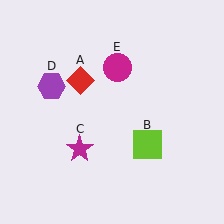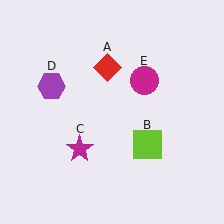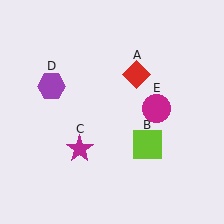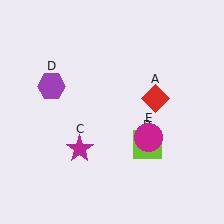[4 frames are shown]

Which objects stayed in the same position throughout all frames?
Lime square (object B) and magenta star (object C) and purple hexagon (object D) remained stationary.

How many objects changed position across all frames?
2 objects changed position: red diamond (object A), magenta circle (object E).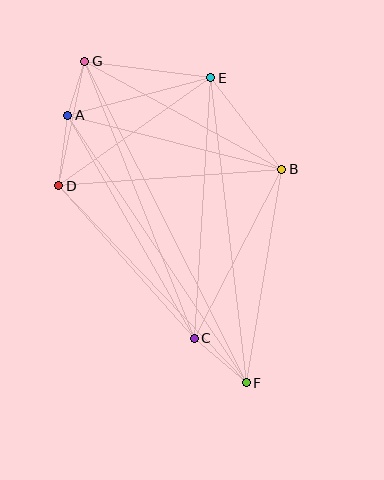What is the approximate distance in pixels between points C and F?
The distance between C and F is approximately 68 pixels.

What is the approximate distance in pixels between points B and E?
The distance between B and E is approximately 116 pixels.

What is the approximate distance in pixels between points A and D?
The distance between A and D is approximately 71 pixels.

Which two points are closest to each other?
Points A and G are closest to each other.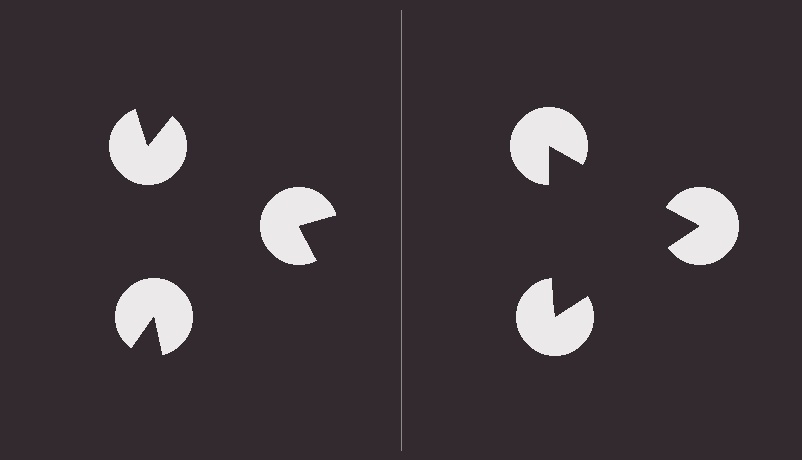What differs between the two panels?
The pac-man discs are positioned identically on both sides; only the wedge orientations differ. On the right they align to a triangle; on the left they are misaligned.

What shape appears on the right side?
An illusory triangle.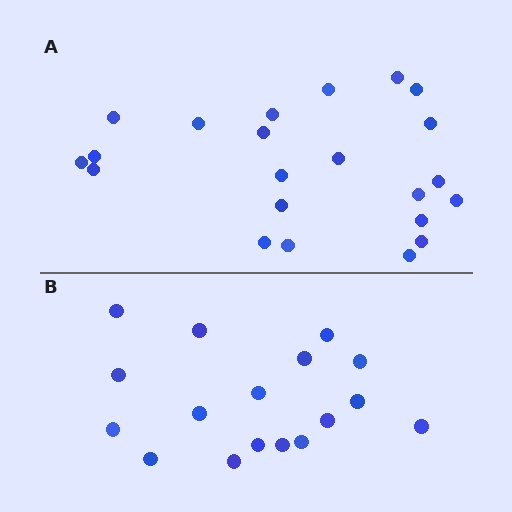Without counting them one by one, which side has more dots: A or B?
Region A (the top region) has more dots.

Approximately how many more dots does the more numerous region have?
Region A has about 5 more dots than region B.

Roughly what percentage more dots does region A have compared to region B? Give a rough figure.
About 30% more.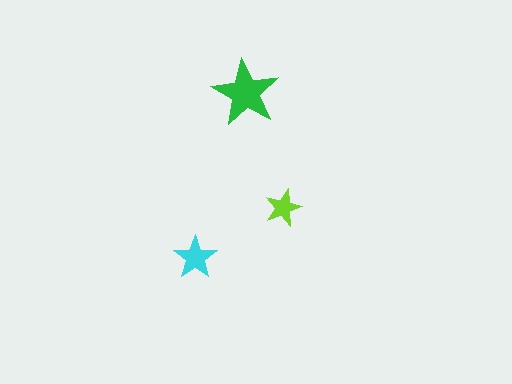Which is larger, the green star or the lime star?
The green one.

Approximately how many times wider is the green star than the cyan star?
About 1.5 times wider.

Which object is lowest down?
The cyan star is bottommost.